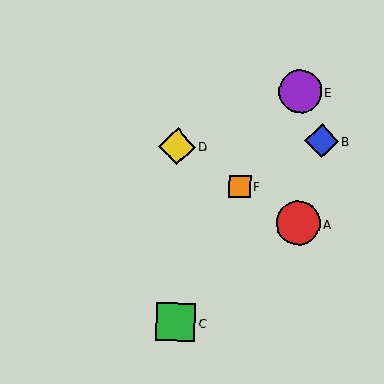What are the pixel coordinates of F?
Object F is at (240, 186).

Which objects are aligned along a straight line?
Objects A, D, F are aligned along a straight line.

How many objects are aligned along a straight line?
3 objects (A, D, F) are aligned along a straight line.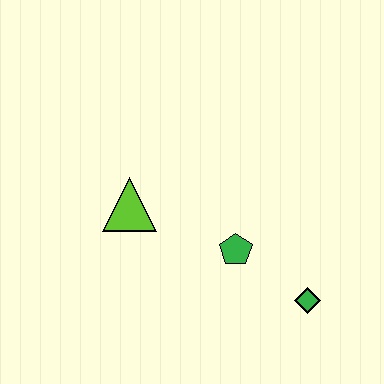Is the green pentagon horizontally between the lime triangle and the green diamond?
Yes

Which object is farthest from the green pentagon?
The lime triangle is farthest from the green pentagon.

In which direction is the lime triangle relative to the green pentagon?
The lime triangle is to the left of the green pentagon.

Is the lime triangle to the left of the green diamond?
Yes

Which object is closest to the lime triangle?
The green pentagon is closest to the lime triangle.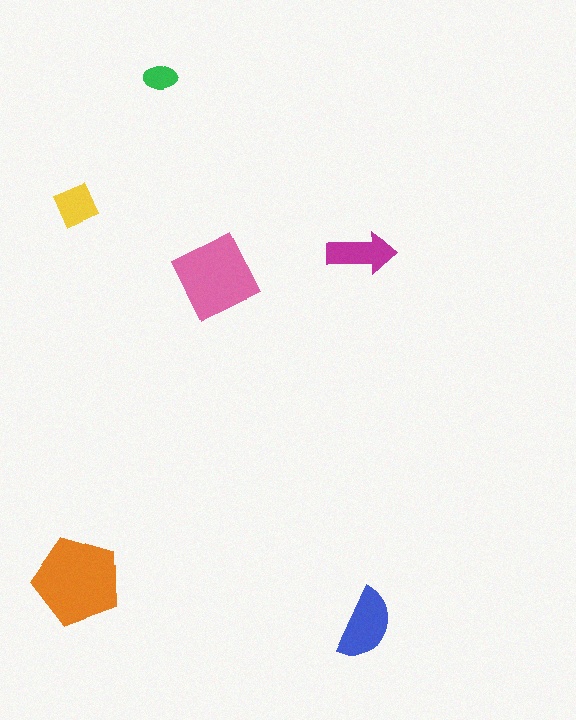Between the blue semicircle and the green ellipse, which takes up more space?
The blue semicircle.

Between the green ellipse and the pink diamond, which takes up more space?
The pink diamond.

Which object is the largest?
The orange pentagon.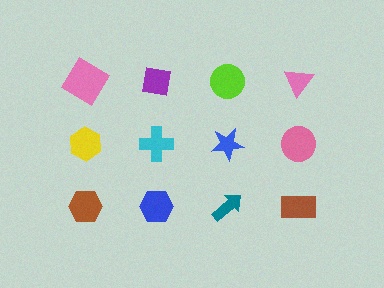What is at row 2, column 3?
A blue star.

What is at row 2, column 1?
A yellow hexagon.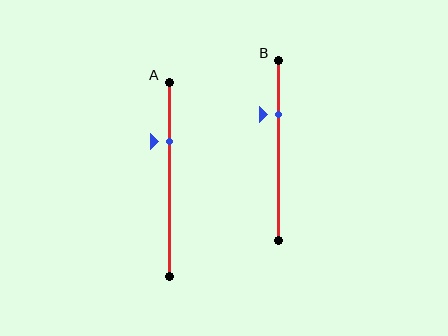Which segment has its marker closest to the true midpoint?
Segment A has its marker closest to the true midpoint.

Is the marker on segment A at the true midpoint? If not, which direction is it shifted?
No, the marker on segment A is shifted upward by about 19% of the segment length.